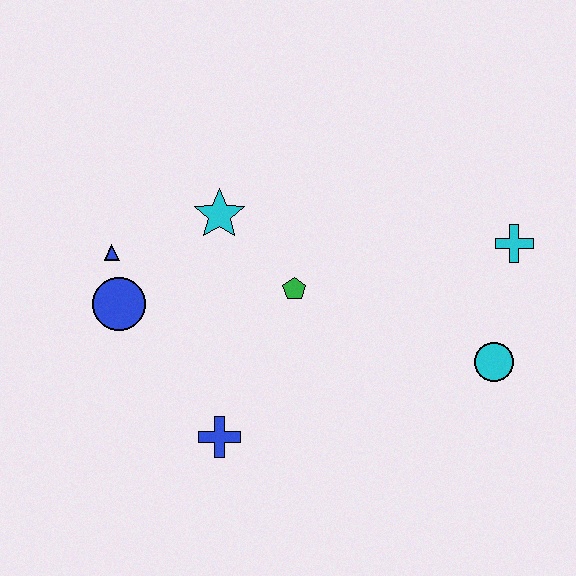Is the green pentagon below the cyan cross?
Yes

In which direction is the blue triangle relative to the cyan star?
The blue triangle is to the left of the cyan star.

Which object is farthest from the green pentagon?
The cyan cross is farthest from the green pentagon.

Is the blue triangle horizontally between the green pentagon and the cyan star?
No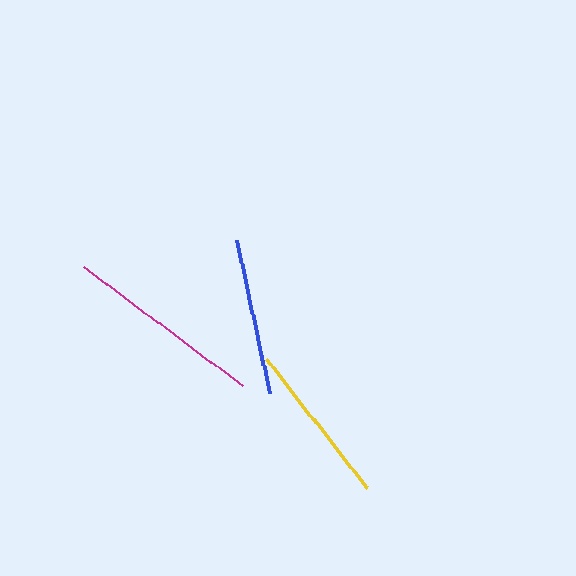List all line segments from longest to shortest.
From longest to shortest: magenta, yellow, blue.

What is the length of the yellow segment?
The yellow segment is approximately 162 pixels long.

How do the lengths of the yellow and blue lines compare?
The yellow and blue lines are approximately the same length.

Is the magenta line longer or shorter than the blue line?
The magenta line is longer than the blue line.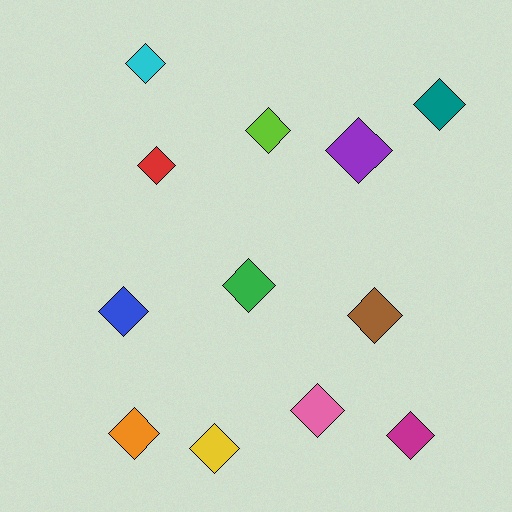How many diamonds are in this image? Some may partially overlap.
There are 12 diamonds.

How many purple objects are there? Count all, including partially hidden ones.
There is 1 purple object.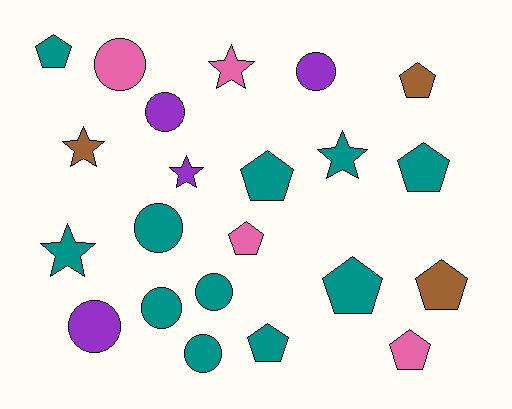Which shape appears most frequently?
Pentagon, with 9 objects.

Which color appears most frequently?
Teal, with 11 objects.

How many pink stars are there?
There is 1 pink star.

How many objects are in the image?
There are 22 objects.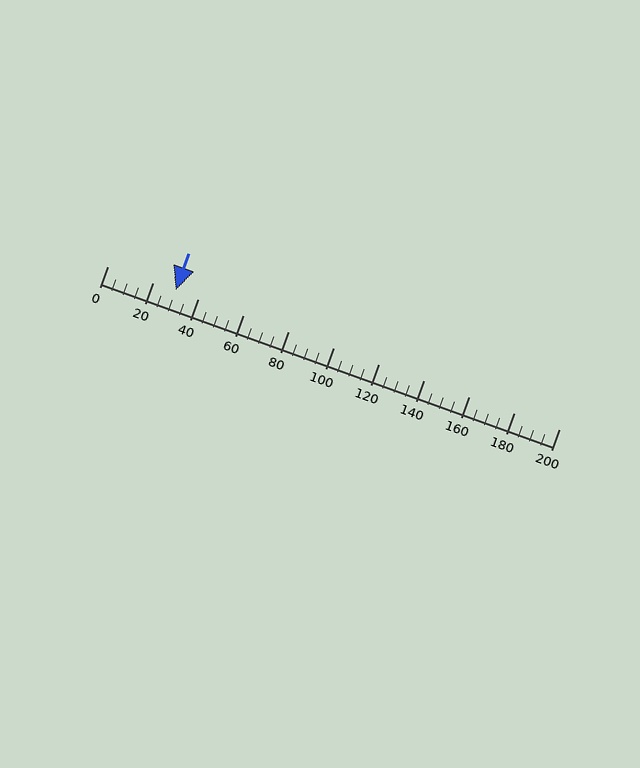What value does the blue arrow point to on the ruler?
The blue arrow points to approximately 30.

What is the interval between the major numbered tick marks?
The major tick marks are spaced 20 units apart.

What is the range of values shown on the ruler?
The ruler shows values from 0 to 200.